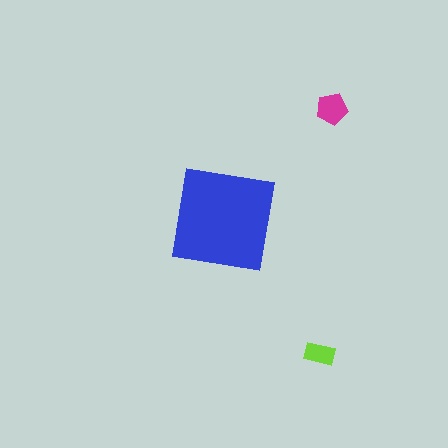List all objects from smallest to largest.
The lime rectangle, the magenta pentagon, the blue square.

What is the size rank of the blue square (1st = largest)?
1st.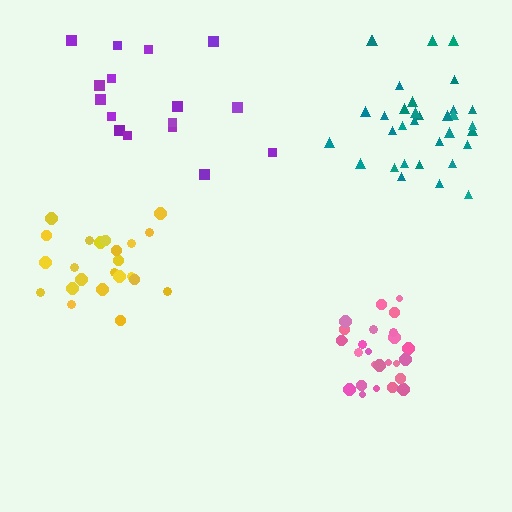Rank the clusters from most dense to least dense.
pink, teal, yellow, purple.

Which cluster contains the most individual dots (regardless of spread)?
Teal (33).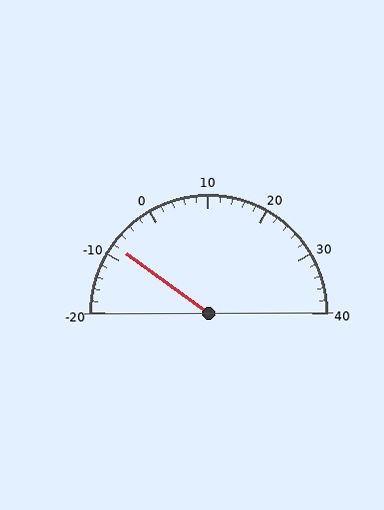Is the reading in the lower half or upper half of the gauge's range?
The reading is in the lower half of the range (-20 to 40).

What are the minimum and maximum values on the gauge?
The gauge ranges from -20 to 40.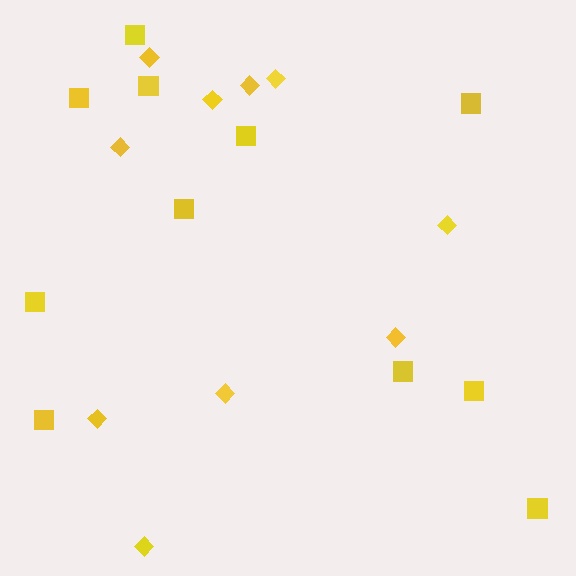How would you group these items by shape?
There are 2 groups: one group of diamonds (10) and one group of squares (11).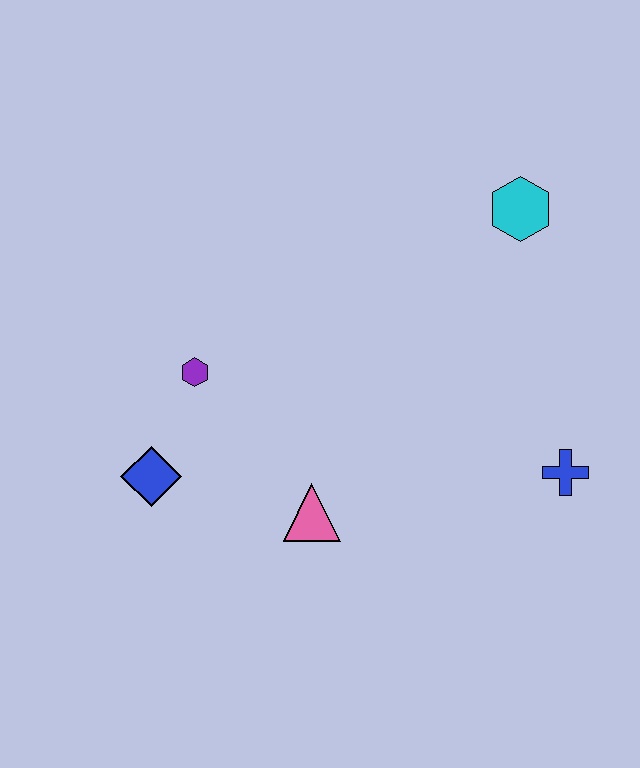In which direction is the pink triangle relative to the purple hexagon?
The pink triangle is below the purple hexagon.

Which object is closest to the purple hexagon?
The blue diamond is closest to the purple hexagon.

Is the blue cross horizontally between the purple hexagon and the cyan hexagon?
No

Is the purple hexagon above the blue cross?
Yes